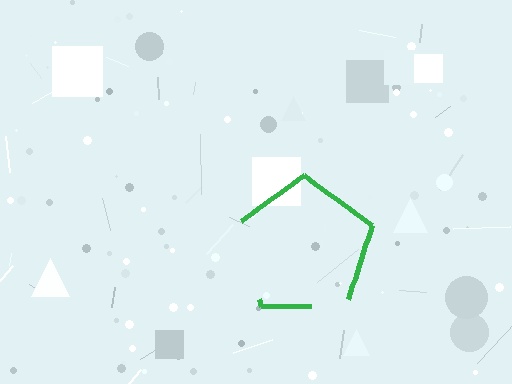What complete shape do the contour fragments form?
The contour fragments form a pentagon.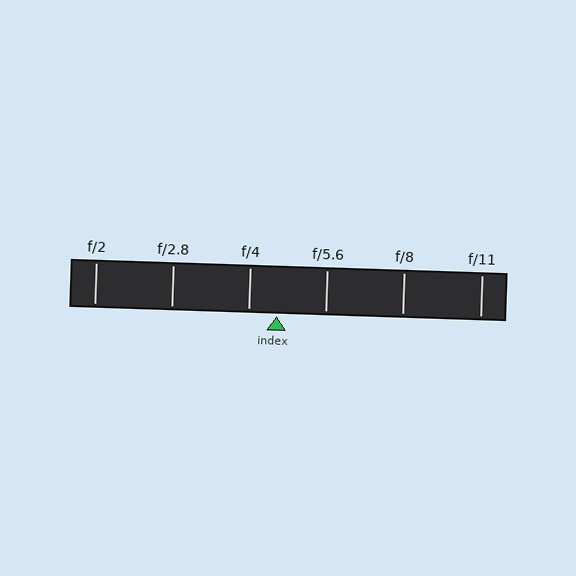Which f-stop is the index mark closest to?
The index mark is closest to f/4.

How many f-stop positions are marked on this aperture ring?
There are 6 f-stop positions marked.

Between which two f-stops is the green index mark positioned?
The index mark is between f/4 and f/5.6.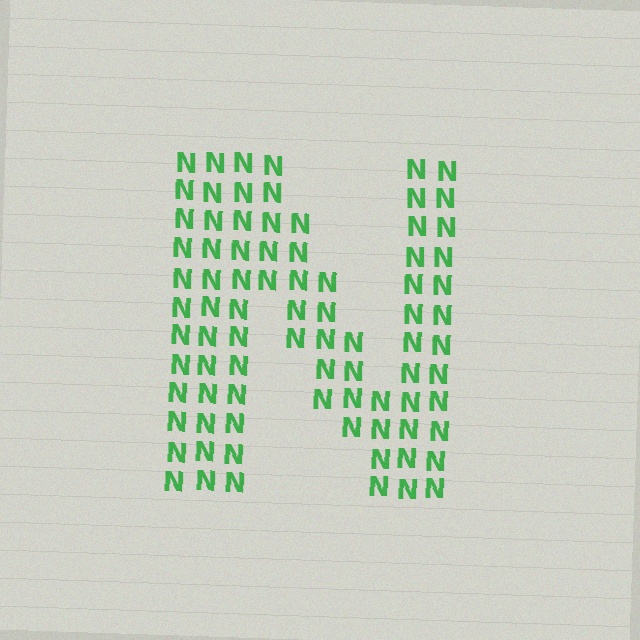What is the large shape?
The large shape is the letter N.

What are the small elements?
The small elements are letter N's.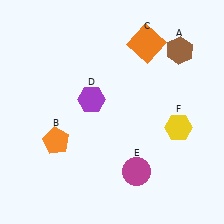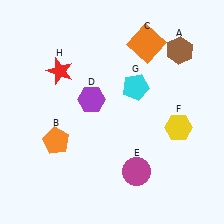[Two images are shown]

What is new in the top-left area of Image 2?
A red star (H) was added in the top-left area of Image 2.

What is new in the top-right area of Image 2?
A cyan pentagon (G) was added in the top-right area of Image 2.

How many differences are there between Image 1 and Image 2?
There are 2 differences between the two images.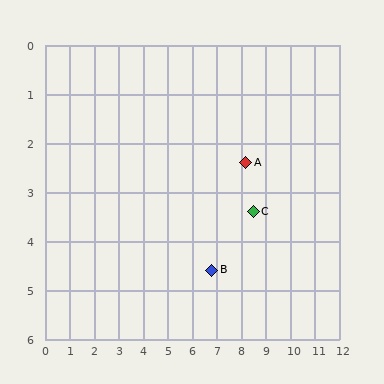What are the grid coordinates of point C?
Point C is at approximately (8.5, 3.4).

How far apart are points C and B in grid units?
Points C and B are about 2.1 grid units apart.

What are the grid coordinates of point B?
Point B is at approximately (6.8, 4.6).